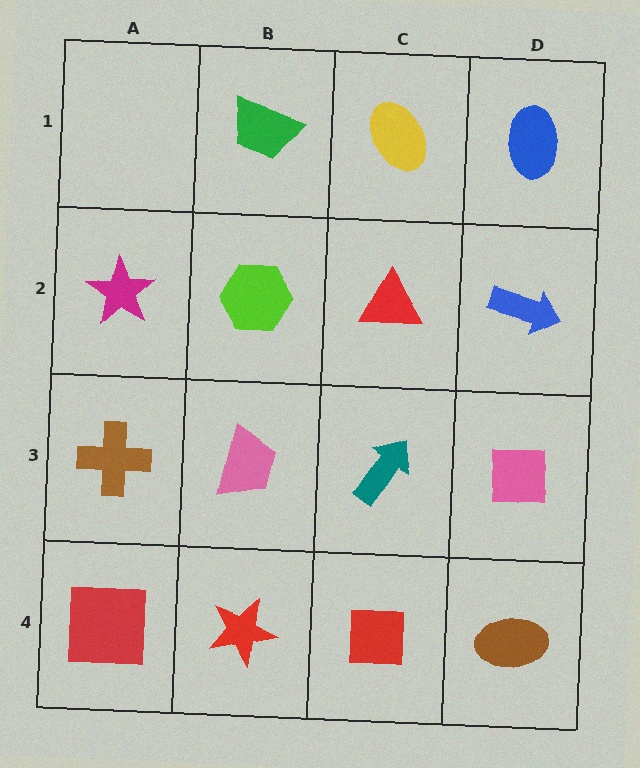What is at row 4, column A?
A red square.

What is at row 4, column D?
A brown ellipse.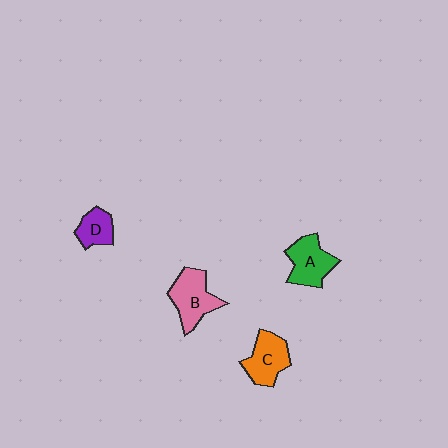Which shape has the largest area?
Shape B (pink).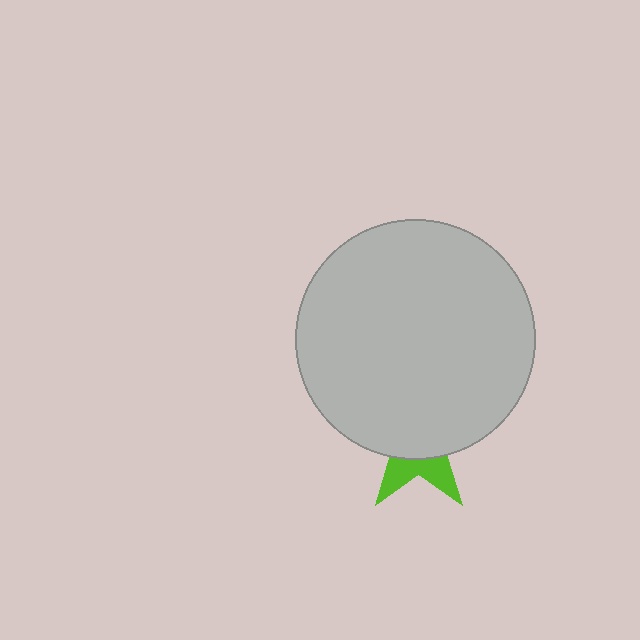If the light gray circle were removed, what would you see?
You would see the complete lime star.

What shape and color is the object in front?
The object in front is a light gray circle.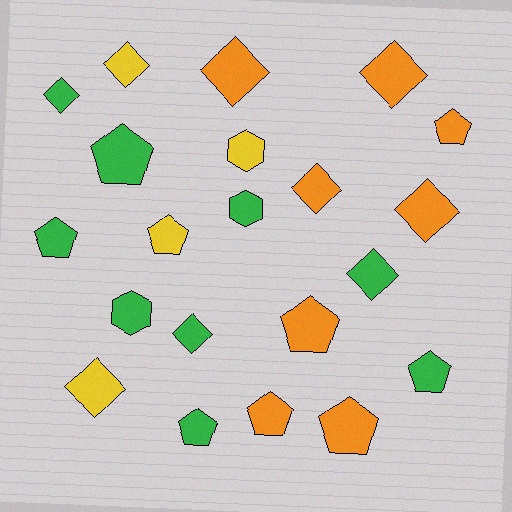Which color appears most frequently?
Green, with 9 objects.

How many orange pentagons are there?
There are 4 orange pentagons.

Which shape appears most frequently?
Diamond, with 9 objects.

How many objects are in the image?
There are 21 objects.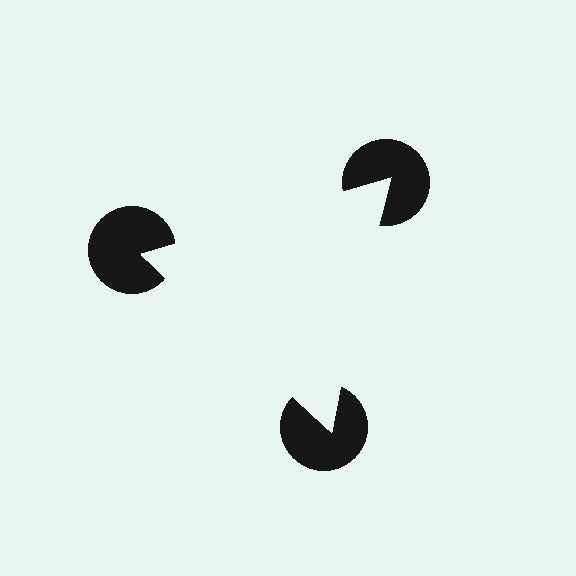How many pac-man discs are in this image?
There are 3 — one at each vertex of the illusory triangle.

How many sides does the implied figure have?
3 sides.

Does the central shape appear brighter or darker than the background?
It typically appears slightly brighter than the background, even though no actual brightness change is drawn.